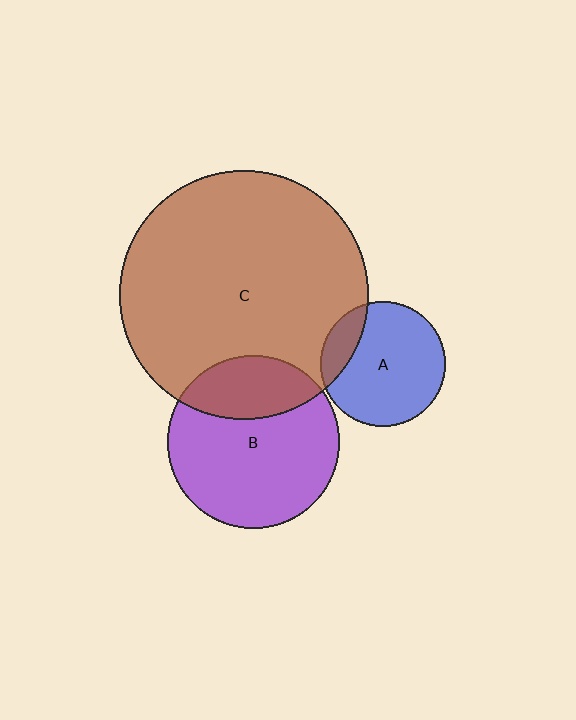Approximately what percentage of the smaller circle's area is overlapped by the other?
Approximately 25%.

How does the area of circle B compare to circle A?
Approximately 1.9 times.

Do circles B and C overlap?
Yes.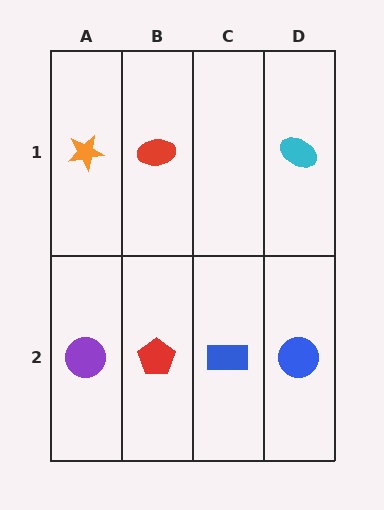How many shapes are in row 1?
3 shapes.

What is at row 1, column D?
A cyan ellipse.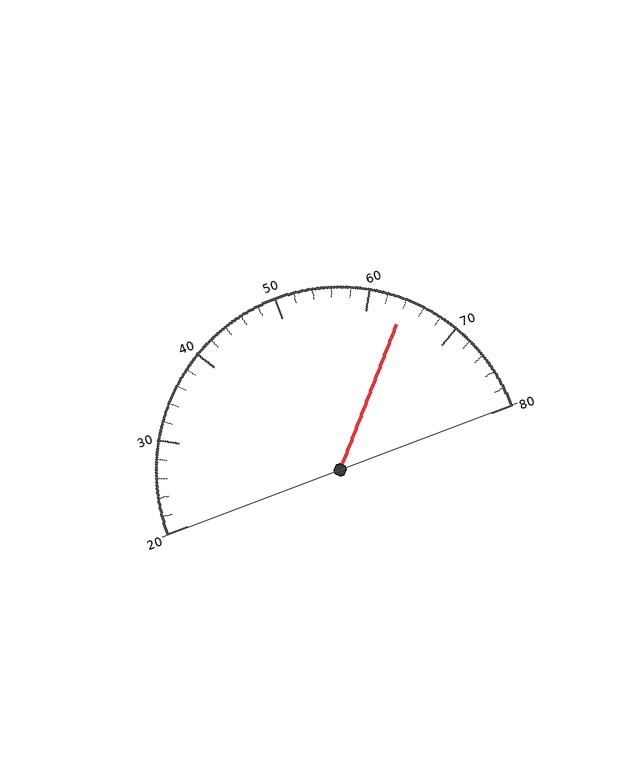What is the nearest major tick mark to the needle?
The nearest major tick mark is 60.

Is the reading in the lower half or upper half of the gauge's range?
The reading is in the upper half of the range (20 to 80).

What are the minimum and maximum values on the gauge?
The gauge ranges from 20 to 80.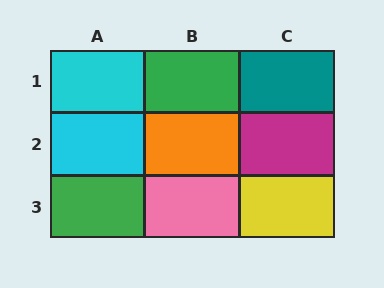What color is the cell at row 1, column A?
Cyan.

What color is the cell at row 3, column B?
Pink.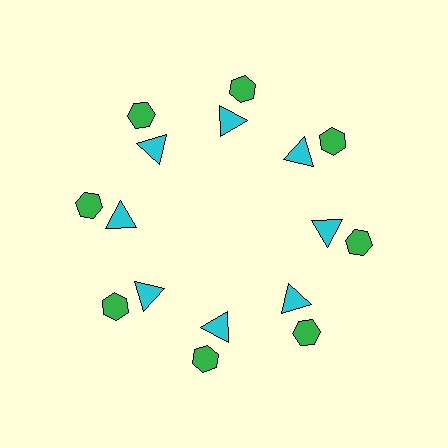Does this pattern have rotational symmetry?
Yes, this pattern has 8-fold rotational symmetry. It looks the same after rotating 45 degrees around the center.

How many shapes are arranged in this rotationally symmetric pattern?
There are 16 shapes, arranged in 8 groups of 2.